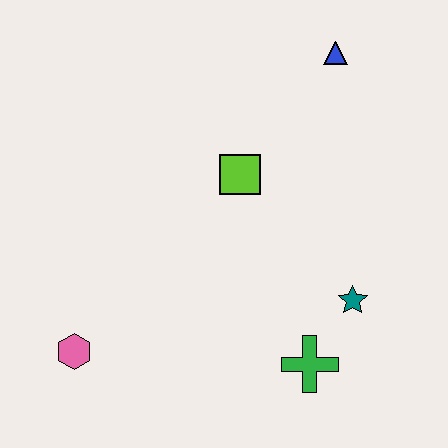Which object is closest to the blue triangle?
The lime square is closest to the blue triangle.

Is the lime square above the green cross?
Yes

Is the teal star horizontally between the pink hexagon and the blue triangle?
No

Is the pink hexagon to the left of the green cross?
Yes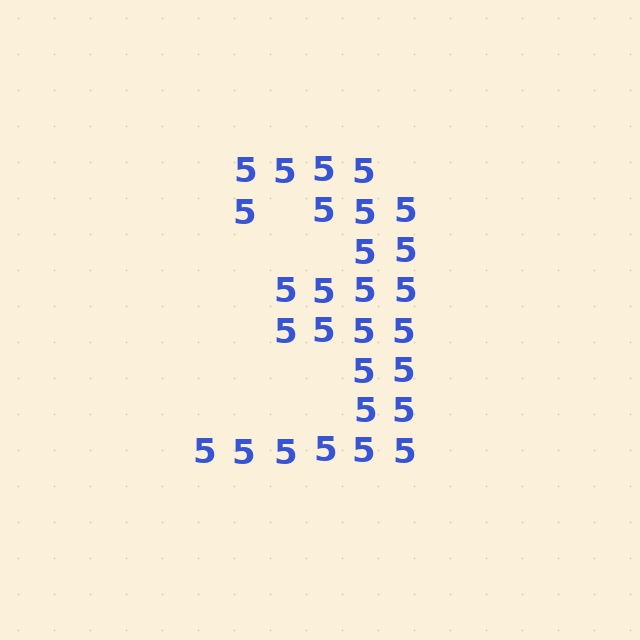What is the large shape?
The large shape is the digit 3.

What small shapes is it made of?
It is made of small digit 5's.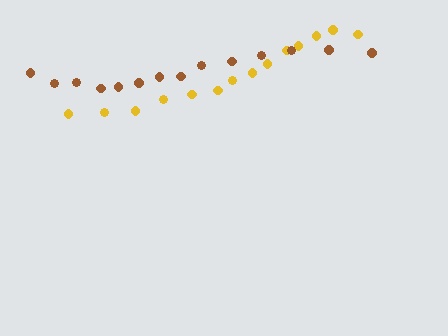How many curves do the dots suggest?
There are 2 distinct paths.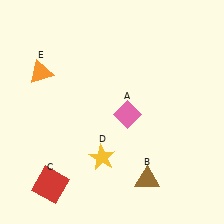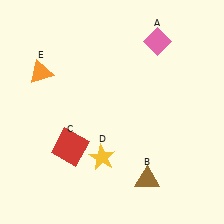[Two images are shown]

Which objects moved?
The objects that moved are: the pink diamond (A), the red square (C).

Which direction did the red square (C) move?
The red square (C) moved up.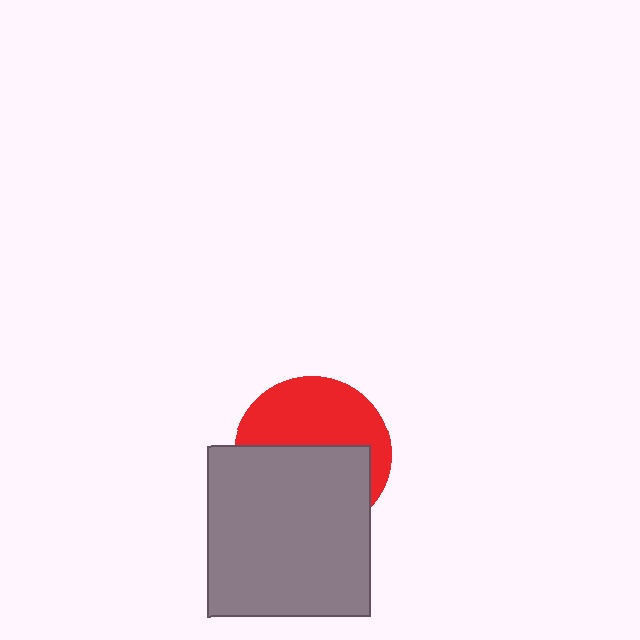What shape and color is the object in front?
The object in front is a gray rectangle.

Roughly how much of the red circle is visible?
About half of it is visible (roughly 48%).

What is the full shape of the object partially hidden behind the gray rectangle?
The partially hidden object is a red circle.